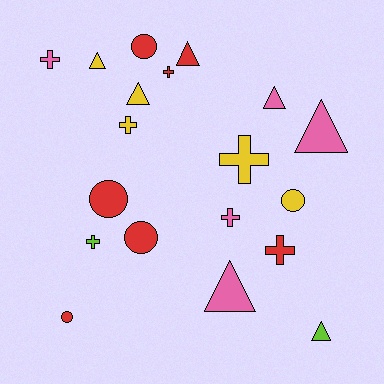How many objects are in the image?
There are 19 objects.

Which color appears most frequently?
Red, with 7 objects.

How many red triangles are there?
There is 1 red triangle.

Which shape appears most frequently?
Triangle, with 7 objects.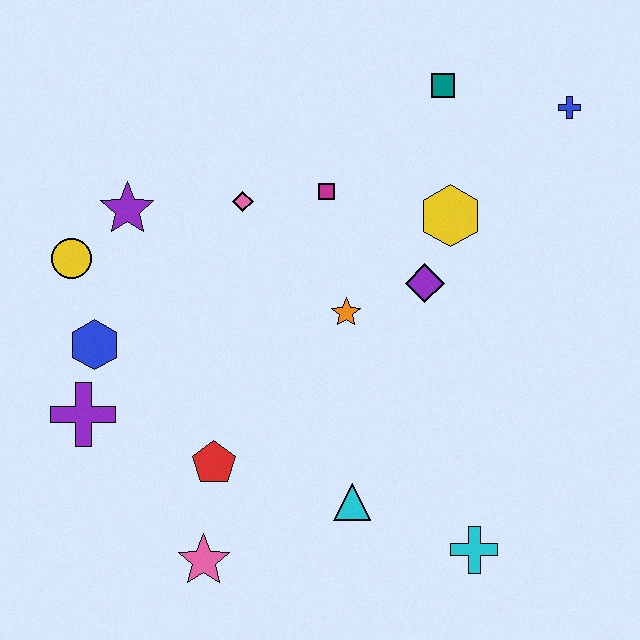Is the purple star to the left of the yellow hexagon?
Yes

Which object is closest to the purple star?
The yellow circle is closest to the purple star.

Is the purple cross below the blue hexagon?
Yes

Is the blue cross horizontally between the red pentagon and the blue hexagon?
No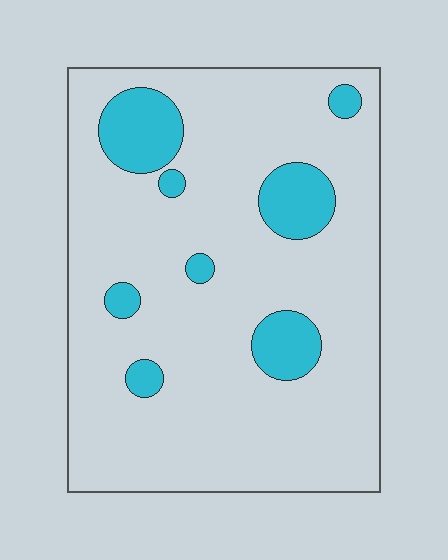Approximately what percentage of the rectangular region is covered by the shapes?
Approximately 15%.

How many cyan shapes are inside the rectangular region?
8.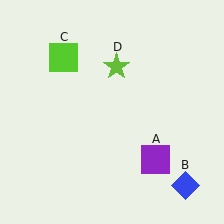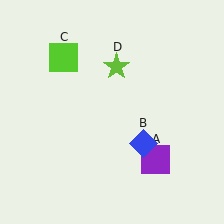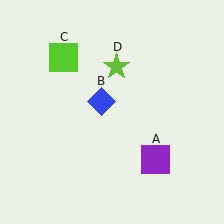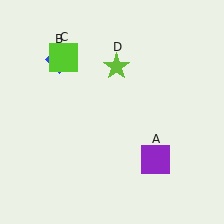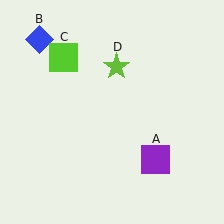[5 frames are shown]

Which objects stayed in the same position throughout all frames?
Purple square (object A) and lime square (object C) and lime star (object D) remained stationary.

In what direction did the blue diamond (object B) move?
The blue diamond (object B) moved up and to the left.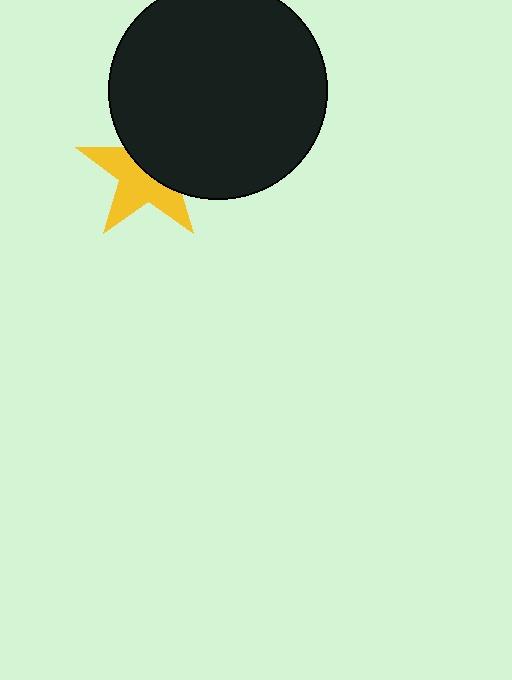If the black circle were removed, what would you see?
You would see the complete yellow star.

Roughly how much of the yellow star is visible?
About half of it is visible (roughly 53%).